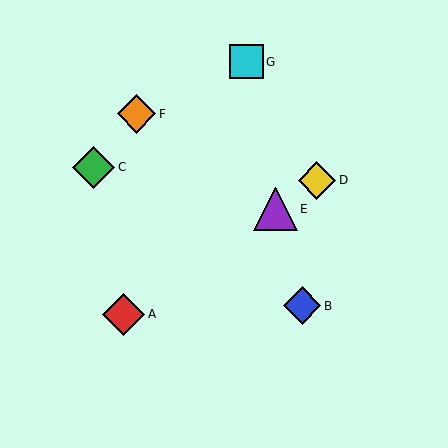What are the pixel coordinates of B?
Object B is at (302, 306).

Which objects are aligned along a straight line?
Objects A, D, E are aligned along a straight line.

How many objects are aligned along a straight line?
3 objects (A, D, E) are aligned along a straight line.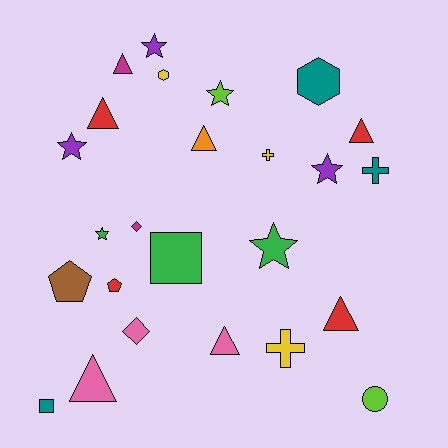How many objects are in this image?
There are 25 objects.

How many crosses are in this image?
There are 3 crosses.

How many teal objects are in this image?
There are 3 teal objects.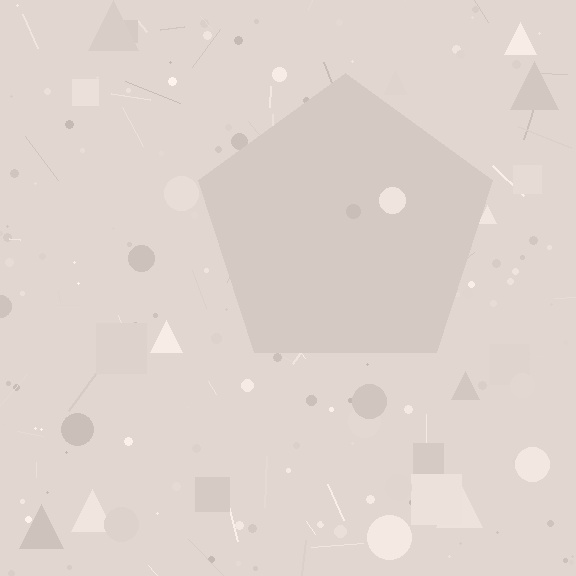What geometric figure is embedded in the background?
A pentagon is embedded in the background.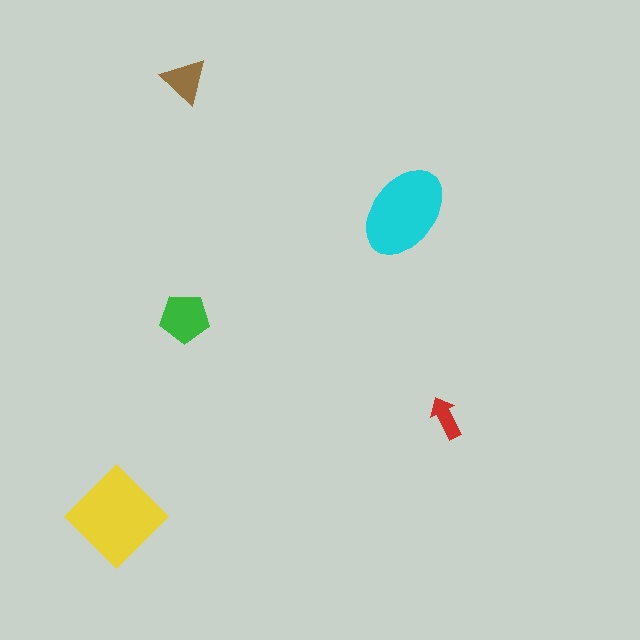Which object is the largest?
The yellow diamond.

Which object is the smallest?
The red arrow.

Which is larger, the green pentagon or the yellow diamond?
The yellow diamond.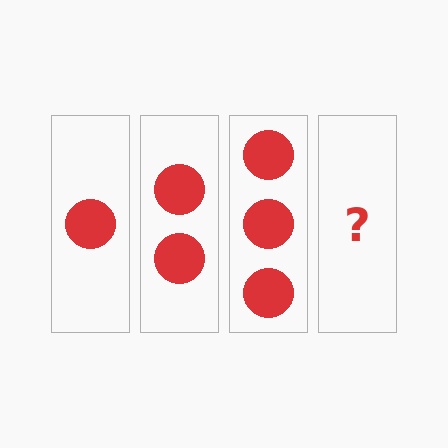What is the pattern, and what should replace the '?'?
The pattern is that each step adds one more circle. The '?' should be 4 circles.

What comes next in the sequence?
The next element should be 4 circles.